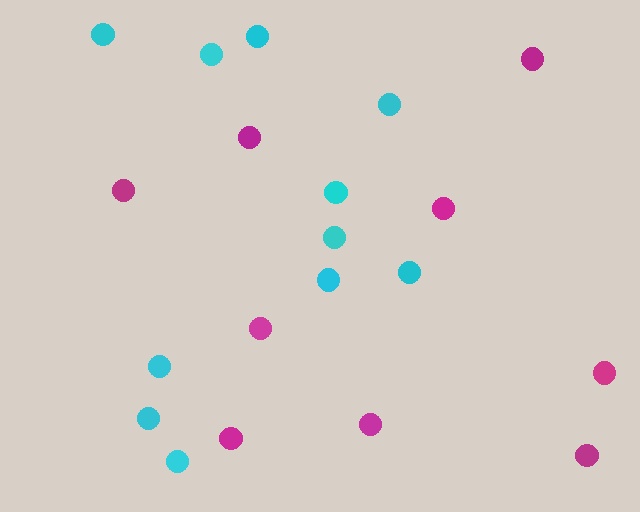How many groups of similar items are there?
There are 2 groups: one group of cyan circles (11) and one group of magenta circles (9).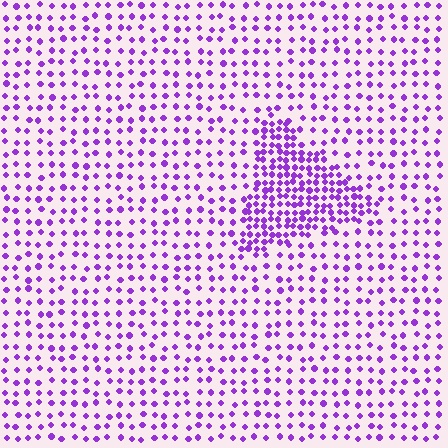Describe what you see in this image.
The image contains small purple elements arranged at two different densities. A triangle-shaped region is visible where the elements are more densely packed than the surrounding area.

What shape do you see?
I see a triangle.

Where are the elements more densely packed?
The elements are more densely packed inside the triangle boundary.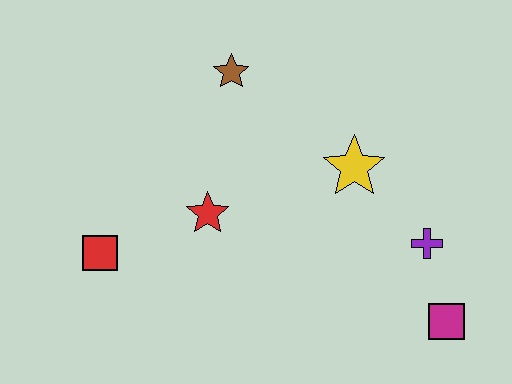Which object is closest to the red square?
The red star is closest to the red square.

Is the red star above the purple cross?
Yes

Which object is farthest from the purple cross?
The red square is farthest from the purple cross.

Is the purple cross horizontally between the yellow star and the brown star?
No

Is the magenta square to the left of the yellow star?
No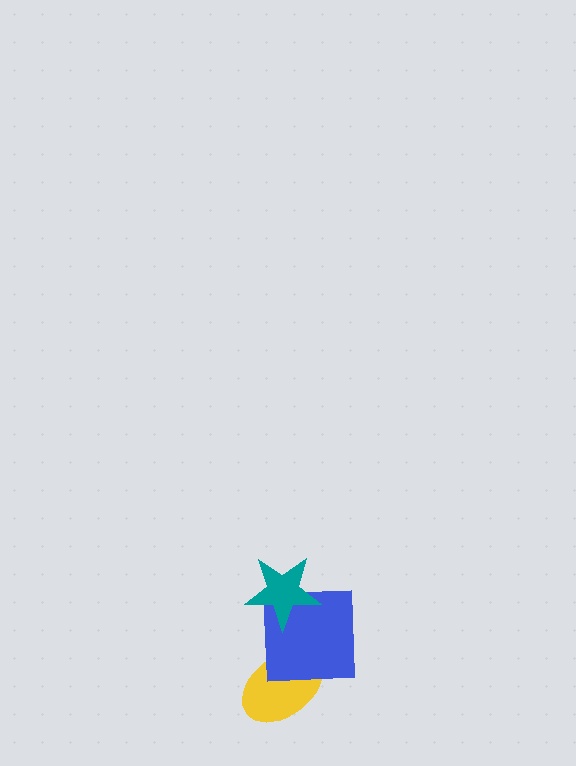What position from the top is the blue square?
The blue square is 2nd from the top.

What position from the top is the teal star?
The teal star is 1st from the top.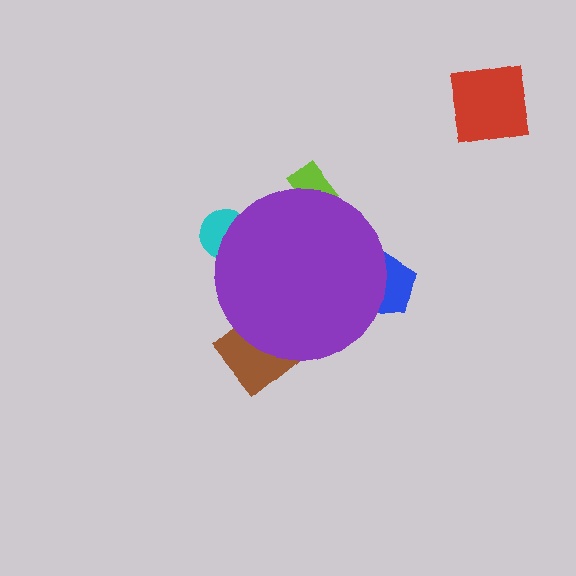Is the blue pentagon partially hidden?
Yes, the blue pentagon is partially hidden behind the purple circle.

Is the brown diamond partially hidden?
Yes, the brown diamond is partially hidden behind the purple circle.